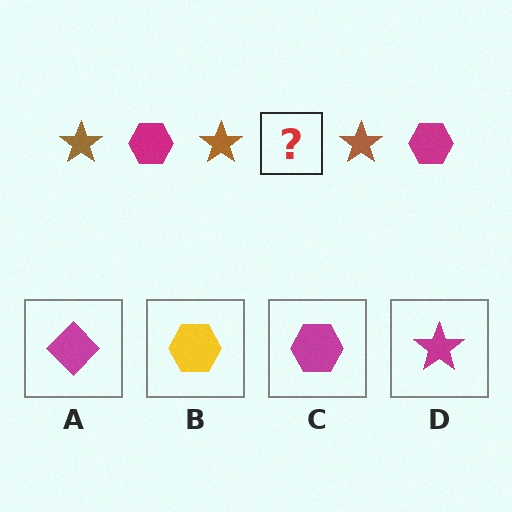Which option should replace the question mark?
Option C.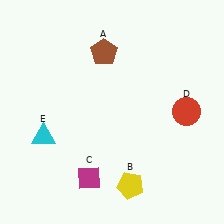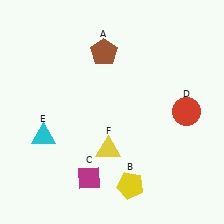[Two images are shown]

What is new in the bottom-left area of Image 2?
A yellow triangle (F) was added in the bottom-left area of Image 2.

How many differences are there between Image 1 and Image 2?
There is 1 difference between the two images.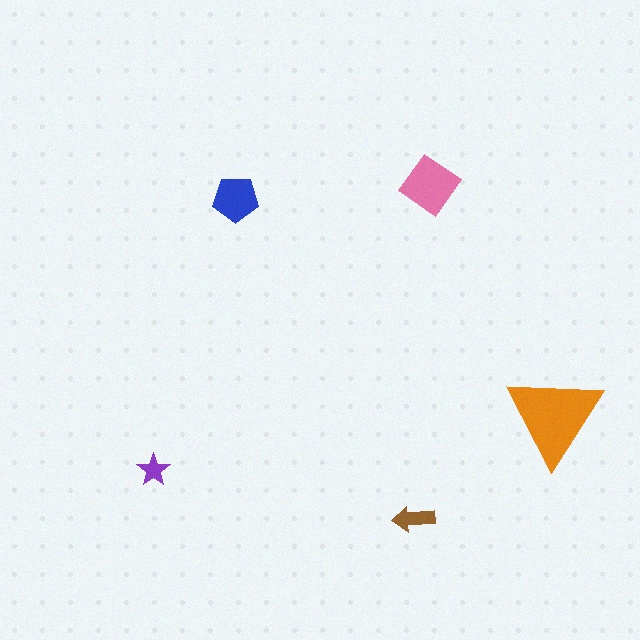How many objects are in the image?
There are 5 objects in the image.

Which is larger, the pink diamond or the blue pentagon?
The pink diamond.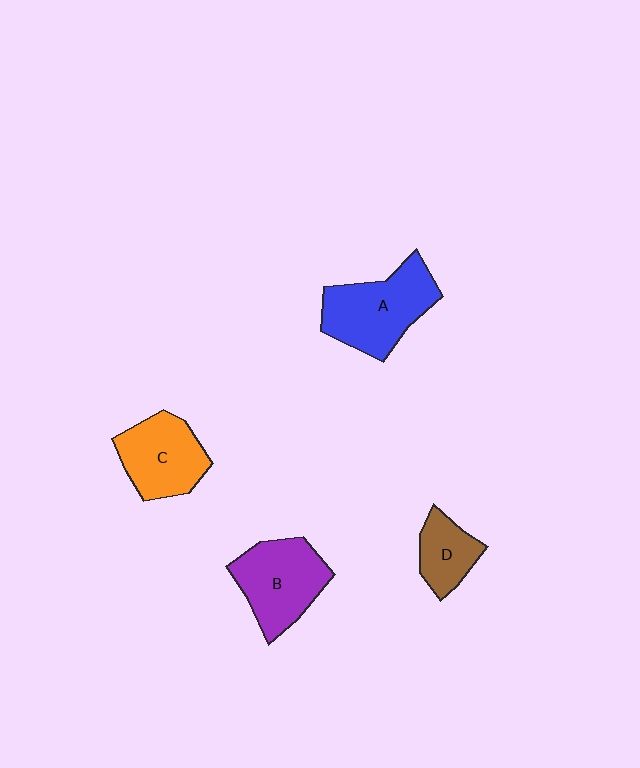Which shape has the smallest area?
Shape D (brown).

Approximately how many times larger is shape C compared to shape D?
Approximately 1.6 times.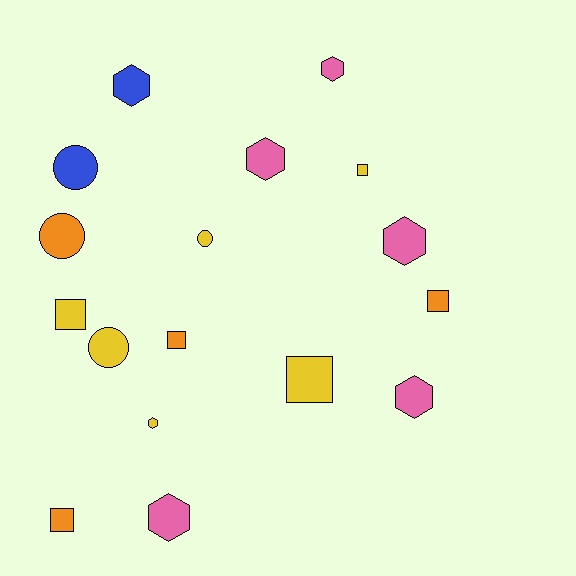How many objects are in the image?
There are 17 objects.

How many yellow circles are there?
There are 2 yellow circles.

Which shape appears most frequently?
Hexagon, with 7 objects.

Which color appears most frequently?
Yellow, with 6 objects.